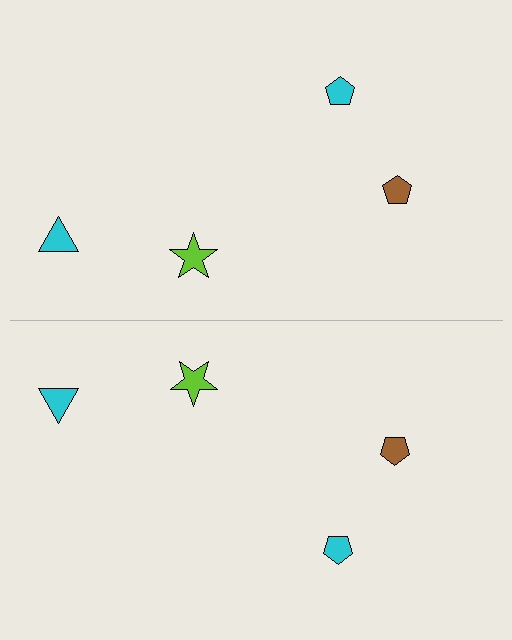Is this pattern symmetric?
Yes, this pattern has bilateral (reflection) symmetry.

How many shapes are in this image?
There are 8 shapes in this image.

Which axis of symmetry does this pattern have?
The pattern has a horizontal axis of symmetry running through the center of the image.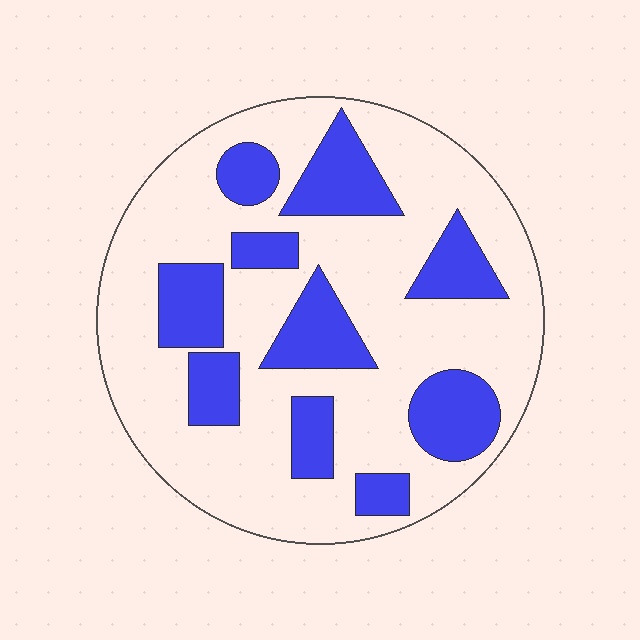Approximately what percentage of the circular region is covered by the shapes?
Approximately 30%.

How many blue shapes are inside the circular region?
10.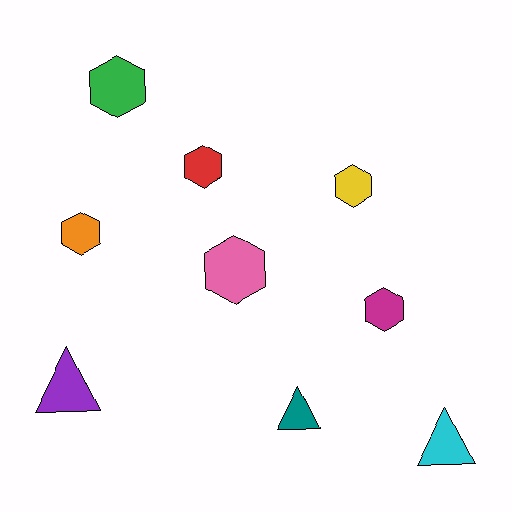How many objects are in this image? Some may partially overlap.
There are 9 objects.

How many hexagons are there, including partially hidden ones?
There are 6 hexagons.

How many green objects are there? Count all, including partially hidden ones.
There is 1 green object.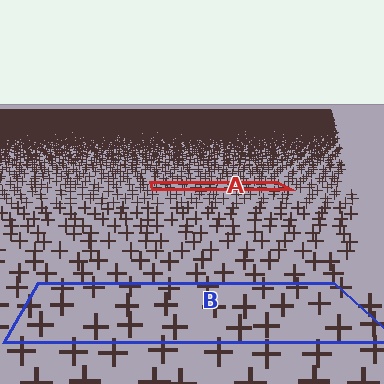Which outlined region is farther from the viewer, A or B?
Region A is farther from the viewer — the texture elements inside it appear smaller and more densely packed.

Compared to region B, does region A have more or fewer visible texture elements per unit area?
Region A has more texture elements per unit area — they are packed more densely because it is farther away.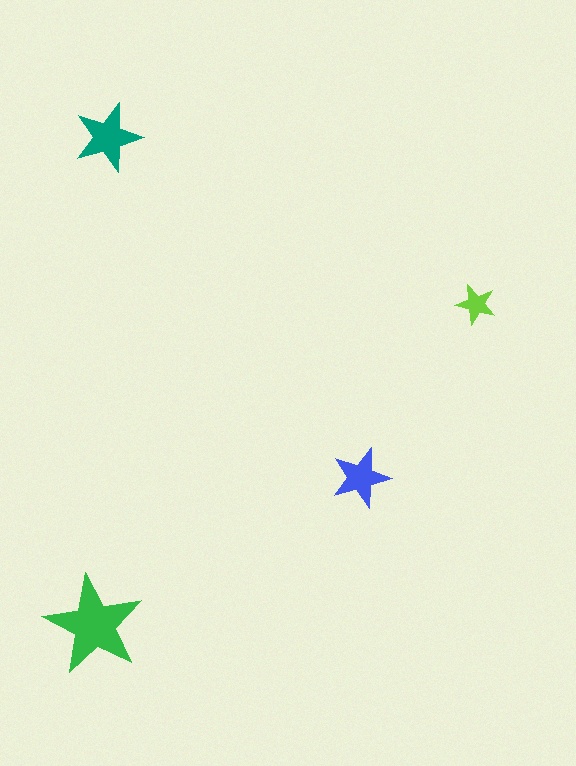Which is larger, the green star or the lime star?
The green one.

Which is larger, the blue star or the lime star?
The blue one.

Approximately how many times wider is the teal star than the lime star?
About 1.5 times wider.